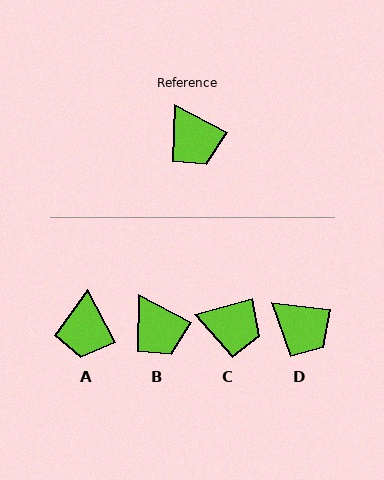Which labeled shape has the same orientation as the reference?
B.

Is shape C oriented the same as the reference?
No, it is off by about 44 degrees.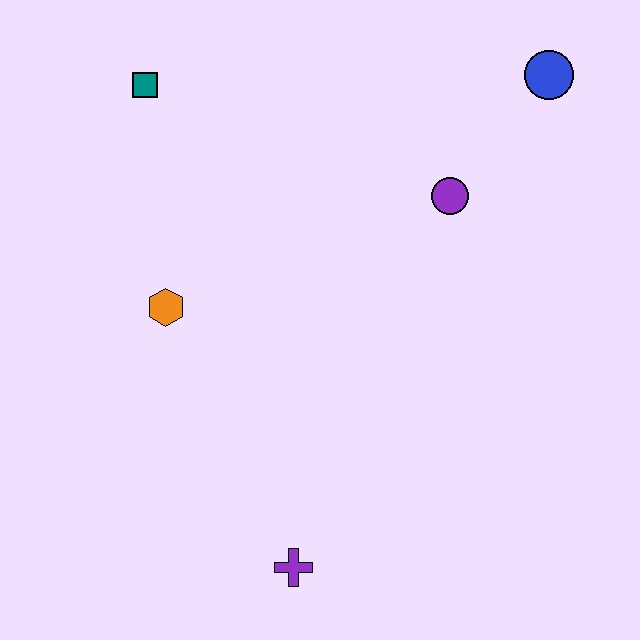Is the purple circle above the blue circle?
No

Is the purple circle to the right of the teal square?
Yes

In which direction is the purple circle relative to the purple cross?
The purple circle is above the purple cross.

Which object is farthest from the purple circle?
The purple cross is farthest from the purple circle.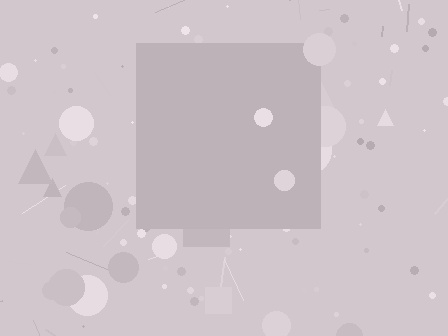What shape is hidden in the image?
A square is hidden in the image.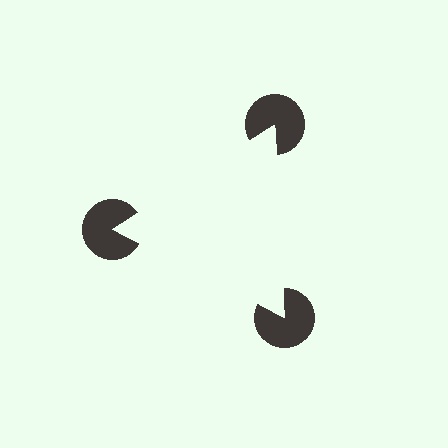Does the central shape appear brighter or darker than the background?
It typically appears slightly brighter than the background, even though no actual brightness change is drawn.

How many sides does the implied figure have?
3 sides.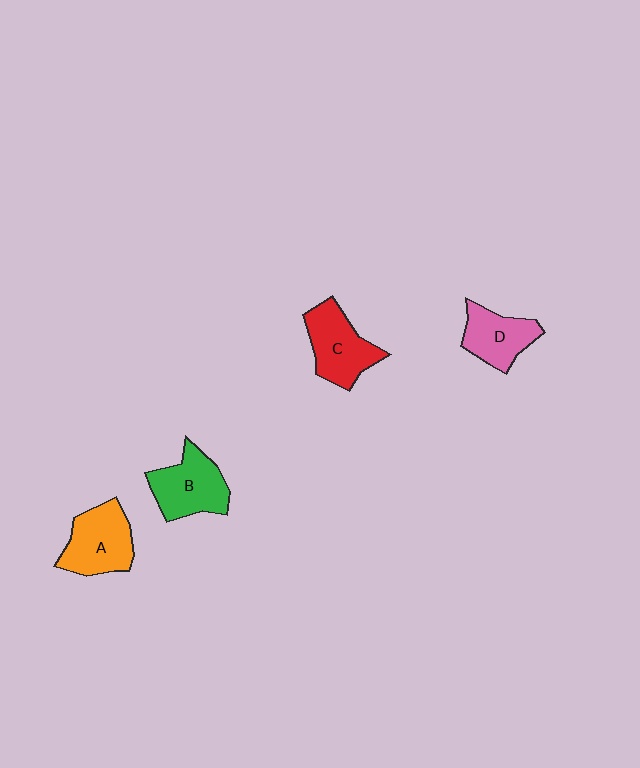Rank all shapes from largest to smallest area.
From largest to smallest: A (orange), B (green), C (red), D (pink).